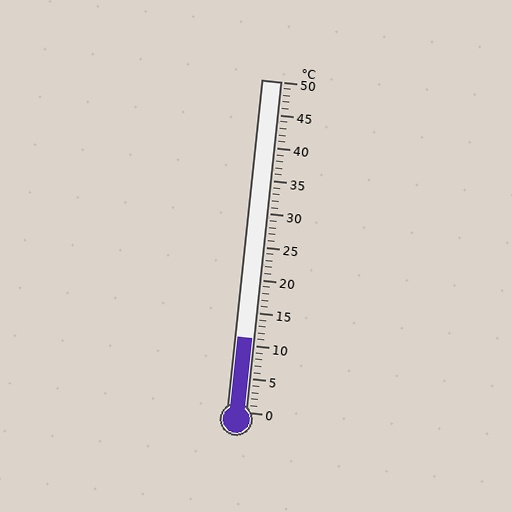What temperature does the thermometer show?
The thermometer shows approximately 11°C.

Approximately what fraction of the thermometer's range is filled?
The thermometer is filled to approximately 20% of its range.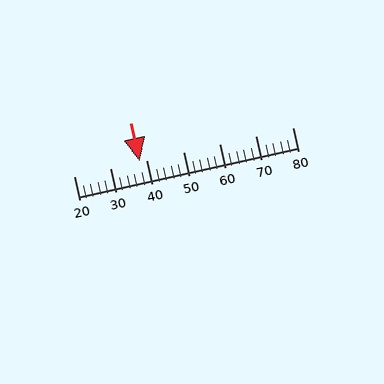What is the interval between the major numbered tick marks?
The major tick marks are spaced 10 units apart.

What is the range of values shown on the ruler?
The ruler shows values from 20 to 80.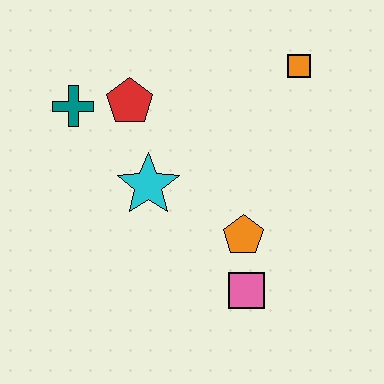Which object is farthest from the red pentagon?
The pink square is farthest from the red pentagon.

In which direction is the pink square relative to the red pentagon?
The pink square is below the red pentagon.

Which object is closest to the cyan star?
The red pentagon is closest to the cyan star.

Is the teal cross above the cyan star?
Yes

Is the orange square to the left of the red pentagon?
No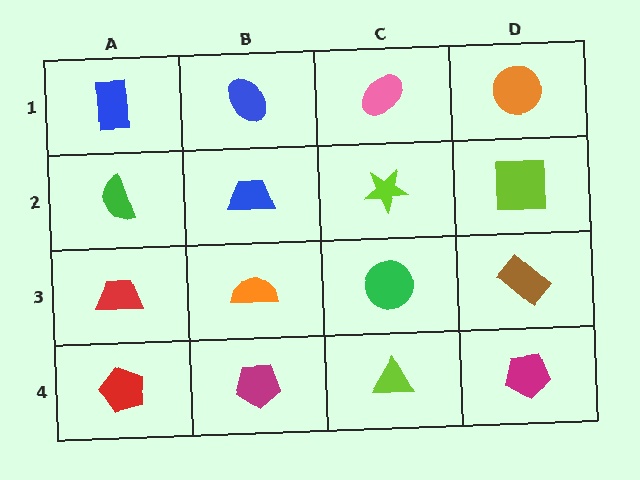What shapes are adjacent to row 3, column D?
A lime square (row 2, column D), a magenta pentagon (row 4, column D), a green circle (row 3, column C).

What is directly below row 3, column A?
A red pentagon.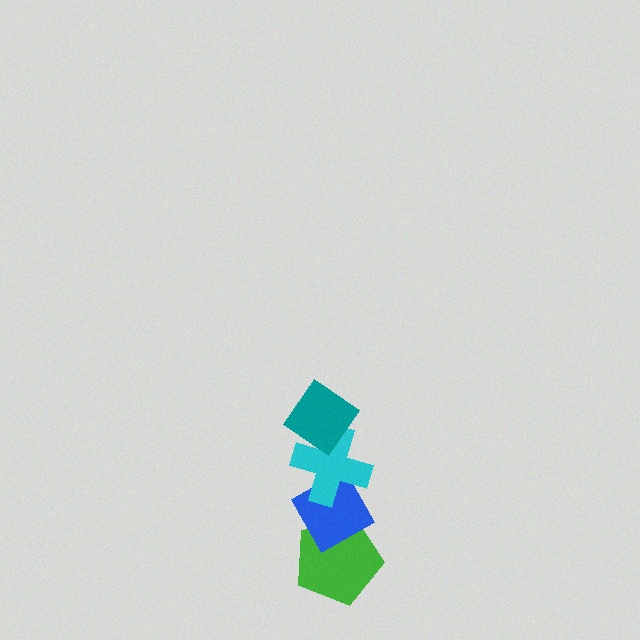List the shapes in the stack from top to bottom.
From top to bottom: the teal diamond, the cyan cross, the blue diamond, the green pentagon.